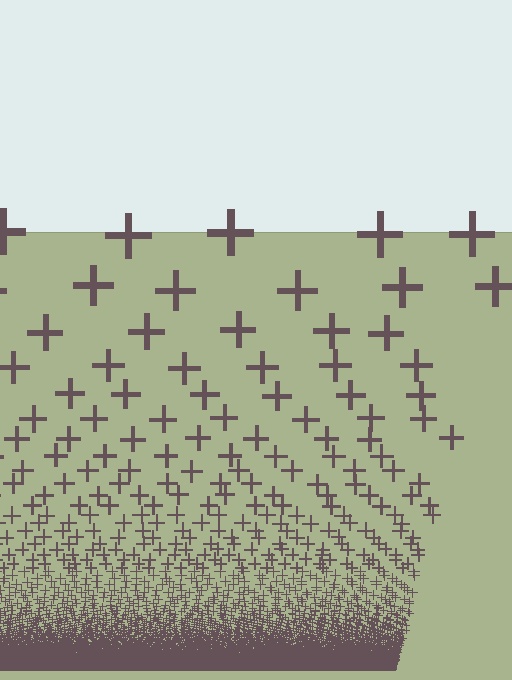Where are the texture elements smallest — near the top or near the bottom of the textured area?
Near the bottom.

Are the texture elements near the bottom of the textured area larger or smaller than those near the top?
Smaller. The gradient is inverted — elements near the bottom are smaller and denser.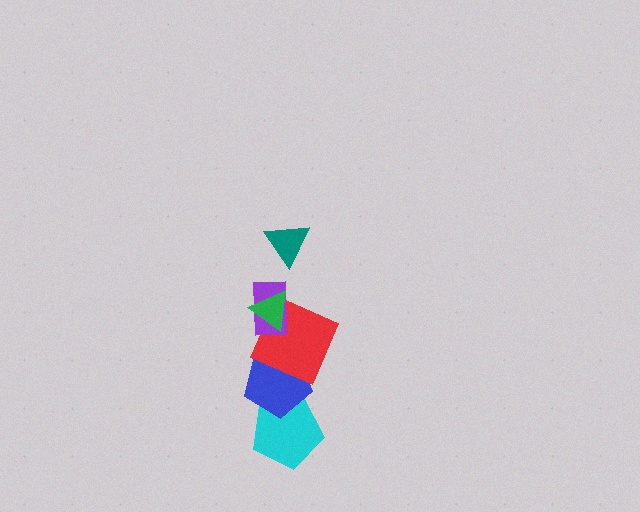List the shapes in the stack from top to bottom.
From top to bottom: the teal triangle, the green triangle, the purple rectangle, the red square, the blue pentagon, the cyan pentagon.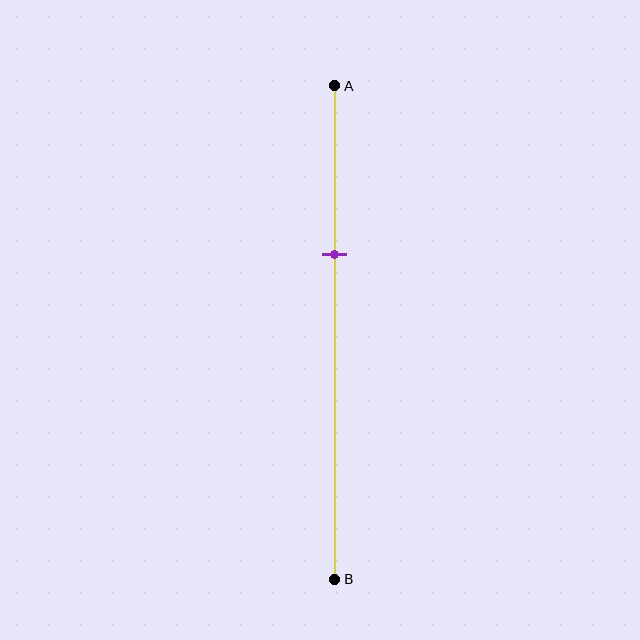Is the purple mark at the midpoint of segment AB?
No, the mark is at about 35% from A, not at the 50% midpoint.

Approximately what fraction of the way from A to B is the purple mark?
The purple mark is approximately 35% of the way from A to B.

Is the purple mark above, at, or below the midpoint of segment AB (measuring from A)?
The purple mark is above the midpoint of segment AB.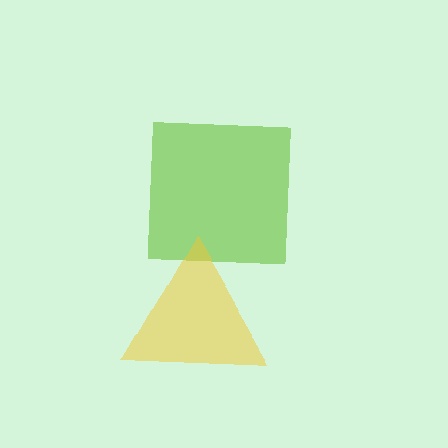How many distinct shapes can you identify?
There are 2 distinct shapes: a lime square, a yellow triangle.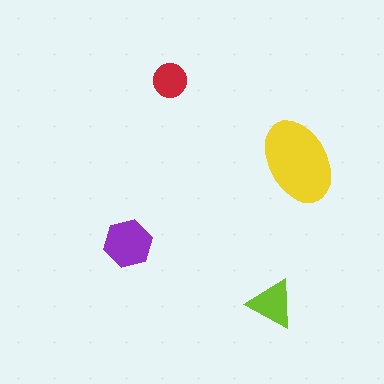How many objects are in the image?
There are 4 objects in the image.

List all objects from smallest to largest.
The red circle, the lime triangle, the purple hexagon, the yellow ellipse.